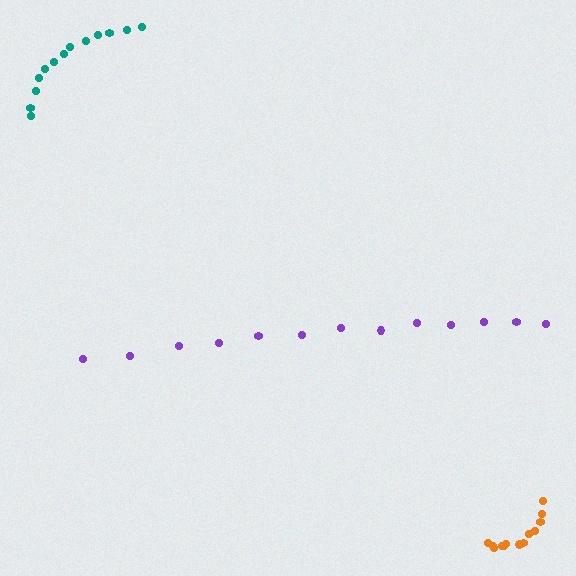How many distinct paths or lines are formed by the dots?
There are 3 distinct paths.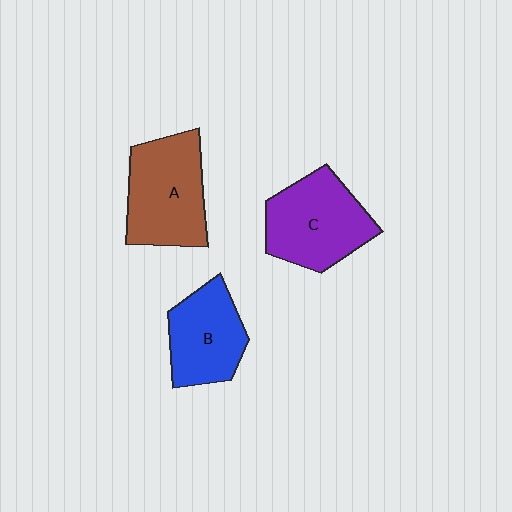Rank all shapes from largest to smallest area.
From largest to smallest: A (brown), C (purple), B (blue).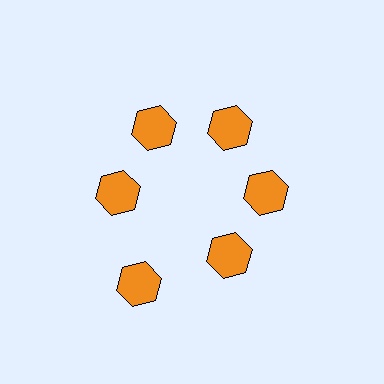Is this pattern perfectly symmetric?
No. The 6 orange hexagons are arranged in a ring, but one element near the 7 o'clock position is pushed outward from the center, breaking the 6-fold rotational symmetry.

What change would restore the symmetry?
The symmetry would be restored by moving it inward, back onto the ring so that all 6 hexagons sit at equal angles and equal distance from the center.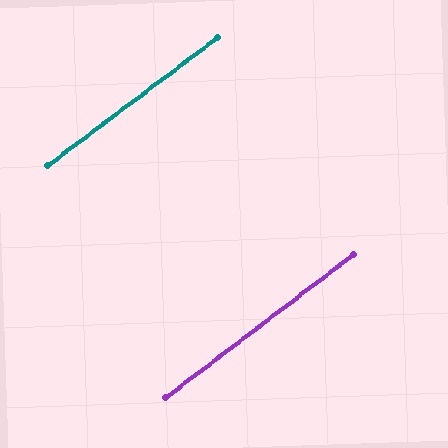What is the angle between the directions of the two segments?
Approximately 0 degrees.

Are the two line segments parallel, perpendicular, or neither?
Parallel — their directions differ by only 0.2°.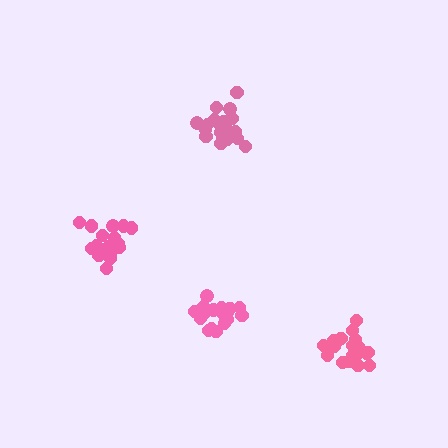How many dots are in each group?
Group 1: 21 dots, Group 2: 19 dots, Group 3: 21 dots, Group 4: 20 dots (81 total).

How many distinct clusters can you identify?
There are 4 distinct clusters.